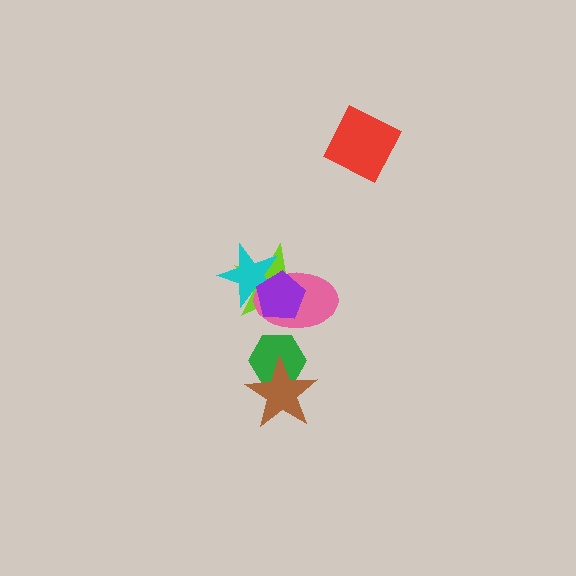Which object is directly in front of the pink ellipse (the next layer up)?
The cyan star is directly in front of the pink ellipse.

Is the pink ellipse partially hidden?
Yes, it is partially covered by another shape.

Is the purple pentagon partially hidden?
No, no other shape covers it.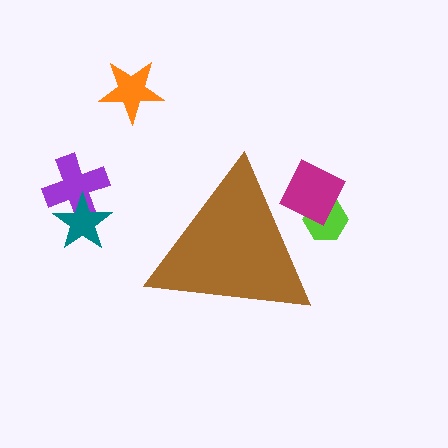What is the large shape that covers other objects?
A brown triangle.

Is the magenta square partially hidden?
Yes, the magenta square is partially hidden behind the brown triangle.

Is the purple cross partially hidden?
No, the purple cross is fully visible.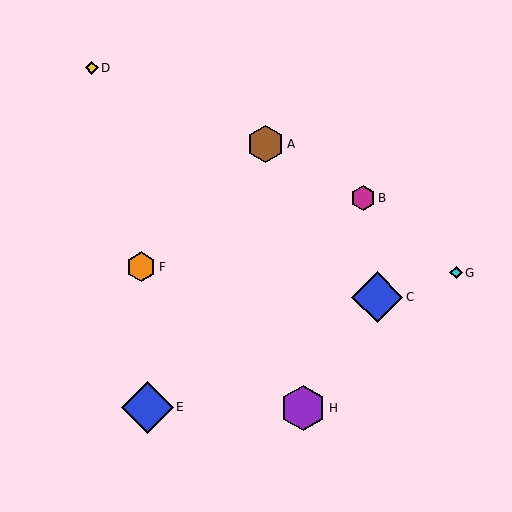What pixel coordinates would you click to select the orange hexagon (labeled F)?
Click at (141, 267) to select the orange hexagon F.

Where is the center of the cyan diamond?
The center of the cyan diamond is at (456, 273).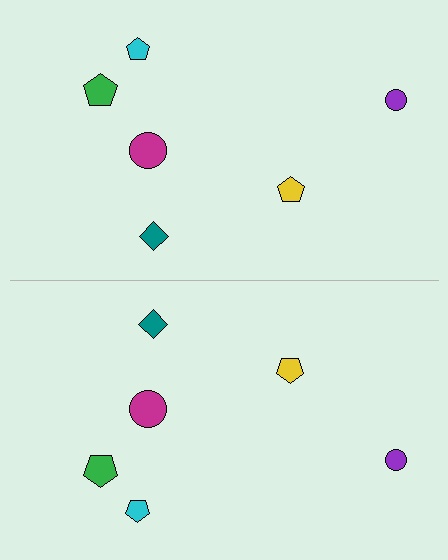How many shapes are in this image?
There are 12 shapes in this image.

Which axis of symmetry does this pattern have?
The pattern has a horizontal axis of symmetry running through the center of the image.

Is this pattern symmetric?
Yes, this pattern has bilateral (reflection) symmetry.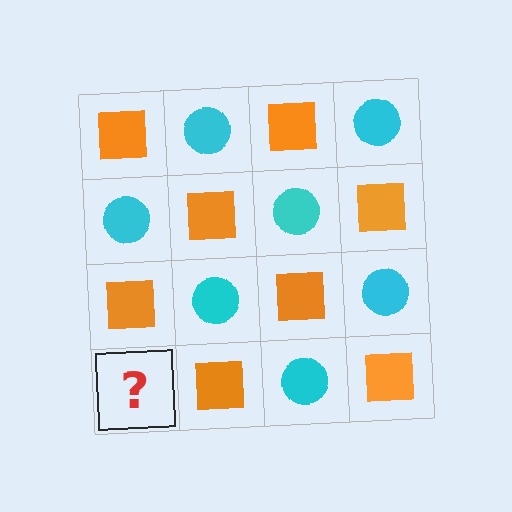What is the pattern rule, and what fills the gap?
The rule is that it alternates orange square and cyan circle in a checkerboard pattern. The gap should be filled with a cyan circle.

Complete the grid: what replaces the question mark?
The question mark should be replaced with a cyan circle.